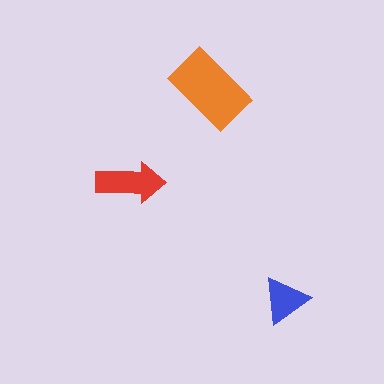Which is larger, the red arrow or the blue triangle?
The red arrow.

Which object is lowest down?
The blue triangle is bottommost.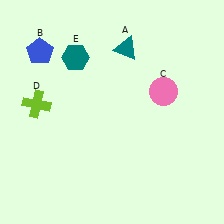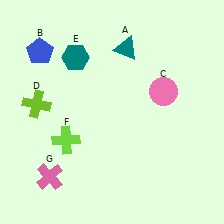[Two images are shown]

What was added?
A lime cross (F), a pink cross (G) were added in Image 2.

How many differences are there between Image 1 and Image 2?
There are 2 differences between the two images.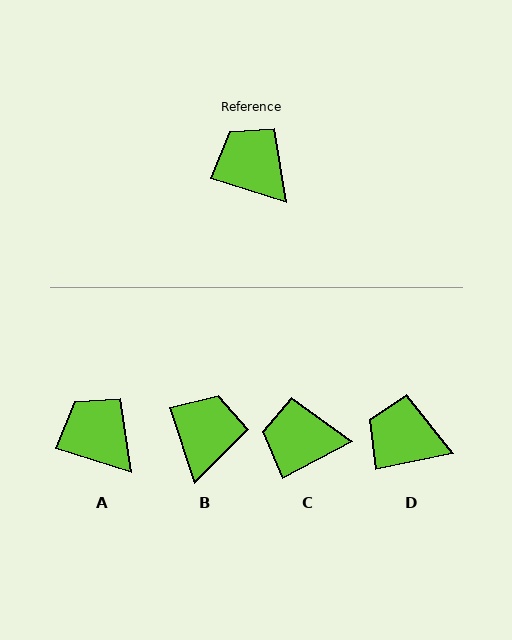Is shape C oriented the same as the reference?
No, it is off by about 45 degrees.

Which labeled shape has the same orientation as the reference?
A.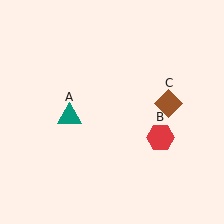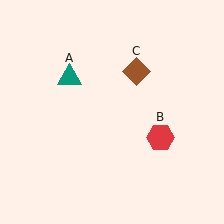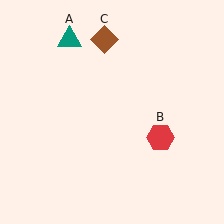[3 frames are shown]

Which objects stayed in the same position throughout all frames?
Red hexagon (object B) remained stationary.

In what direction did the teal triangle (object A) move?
The teal triangle (object A) moved up.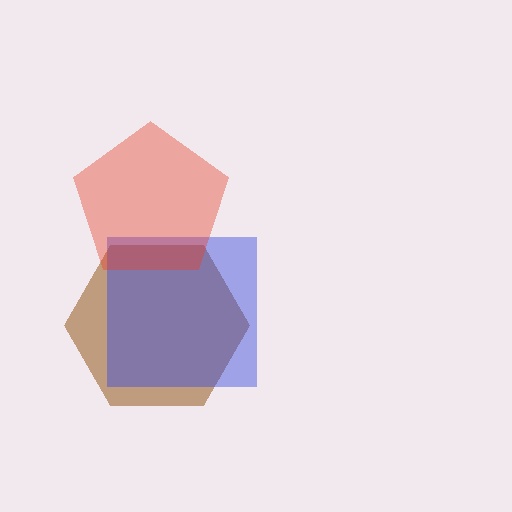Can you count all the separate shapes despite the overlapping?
Yes, there are 3 separate shapes.